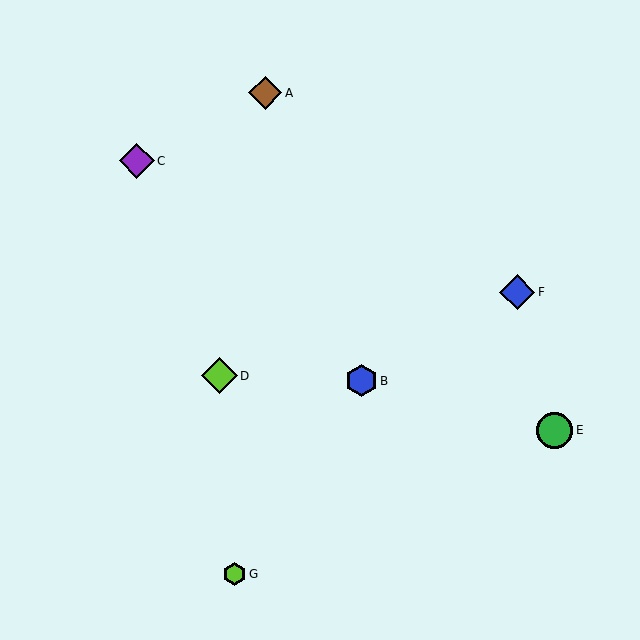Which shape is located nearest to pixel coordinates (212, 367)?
The lime diamond (labeled D) at (219, 376) is nearest to that location.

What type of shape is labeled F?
Shape F is a blue diamond.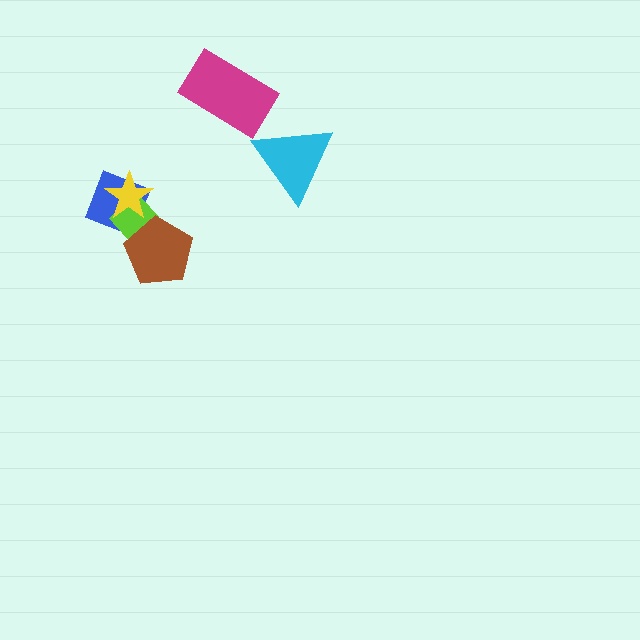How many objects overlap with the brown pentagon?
2 objects overlap with the brown pentagon.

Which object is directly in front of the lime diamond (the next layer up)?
The yellow star is directly in front of the lime diamond.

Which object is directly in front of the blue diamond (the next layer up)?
The lime diamond is directly in front of the blue diamond.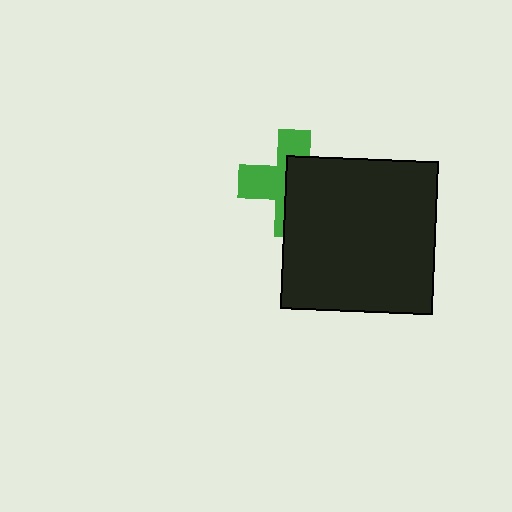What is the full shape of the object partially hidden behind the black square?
The partially hidden object is a green cross.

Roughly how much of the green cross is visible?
About half of it is visible (roughly 46%).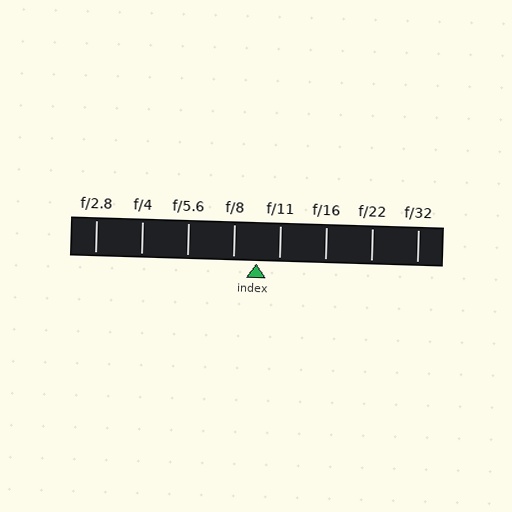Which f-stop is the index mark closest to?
The index mark is closest to f/11.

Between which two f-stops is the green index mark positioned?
The index mark is between f/8 and f/11.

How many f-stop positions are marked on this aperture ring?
There are 8 f-stop positions marked.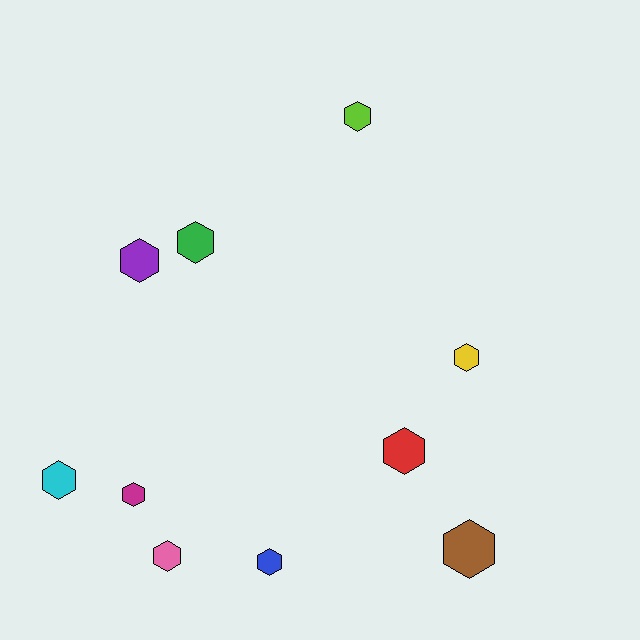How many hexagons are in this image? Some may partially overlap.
There are 10 hexagons.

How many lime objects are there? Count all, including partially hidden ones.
There is 1 lime object.